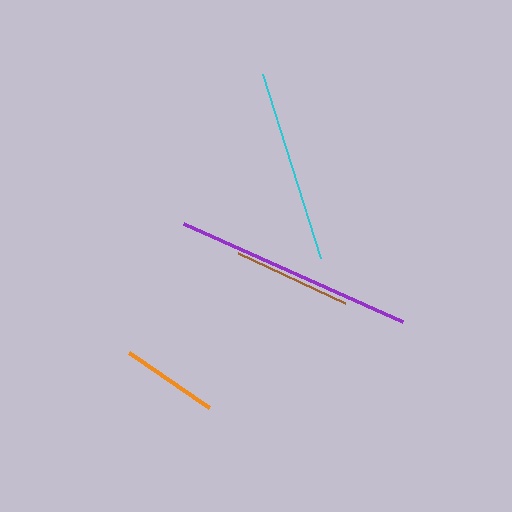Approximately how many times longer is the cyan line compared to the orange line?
The cyan line is approximately 2.0 times the length of the orange line.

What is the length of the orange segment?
The orange segment is approximately 97 pixels long.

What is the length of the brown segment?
The brown segment is approximately 118 pixels long.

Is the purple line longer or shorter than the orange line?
The purple line is longer than the orange line.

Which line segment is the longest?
The purple line is the longest at approximately 240 pixels.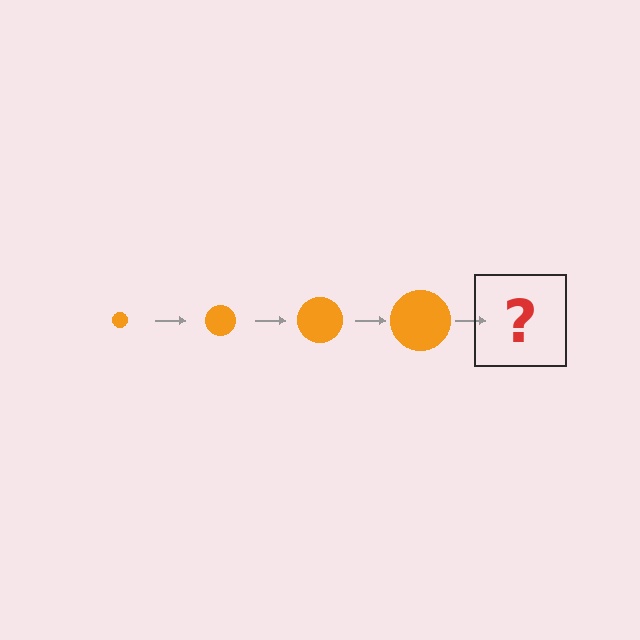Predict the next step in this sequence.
The next step is an orange circle, larger than the previous one.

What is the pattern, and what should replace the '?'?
The pattern is that the circle gets progressively larger each step. The '?' should be an orange circle, larger than the previous one.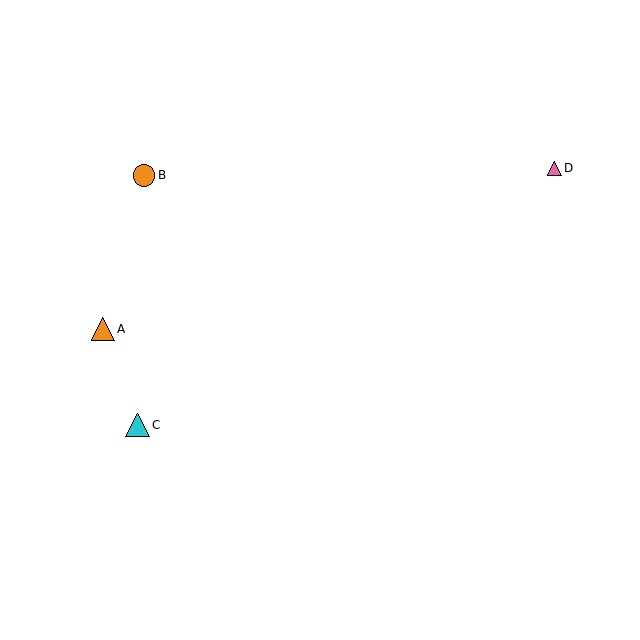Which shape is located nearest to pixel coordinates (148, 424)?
The cyan triangle (labeled C) at (137, 425) is nearest to that location.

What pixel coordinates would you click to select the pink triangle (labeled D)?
Click at (555, 168) to select the pink triangle D.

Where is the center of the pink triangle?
The center of the pink triangle is at (555, 168).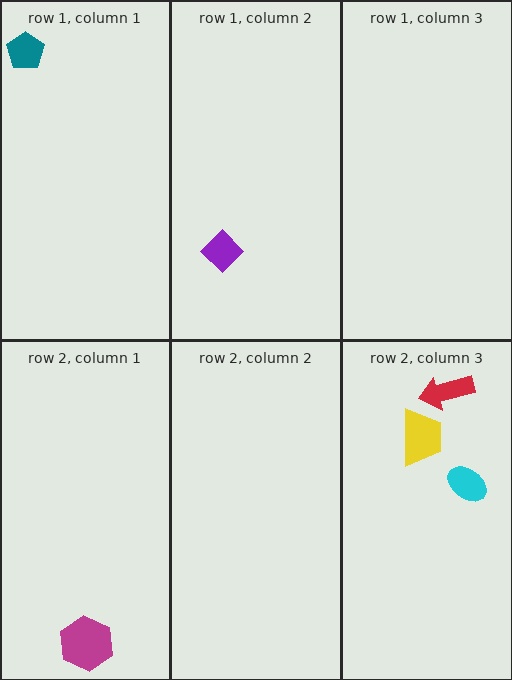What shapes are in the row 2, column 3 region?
The red arrow, the cyan ellipse, the yellow trapezoid.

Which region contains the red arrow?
The row 2, column 3 region.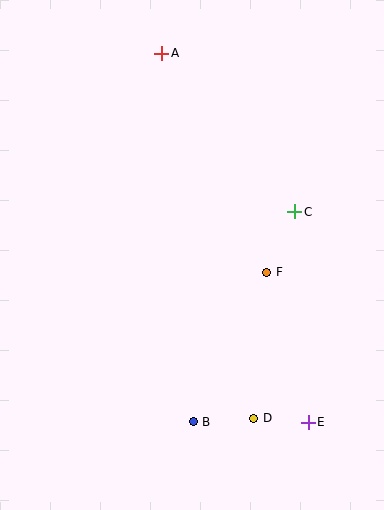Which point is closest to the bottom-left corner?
Point B is closest to the bottom-left corner.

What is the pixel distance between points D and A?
The distance between D and A is 377 pixels.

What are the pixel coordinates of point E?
Point E is at (308, 422).